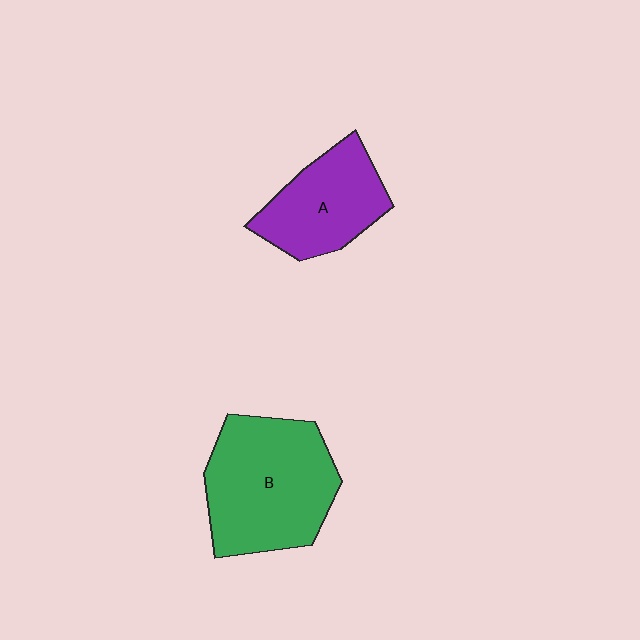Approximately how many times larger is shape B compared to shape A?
Approximately 1.5 times.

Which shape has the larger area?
Shape B (green).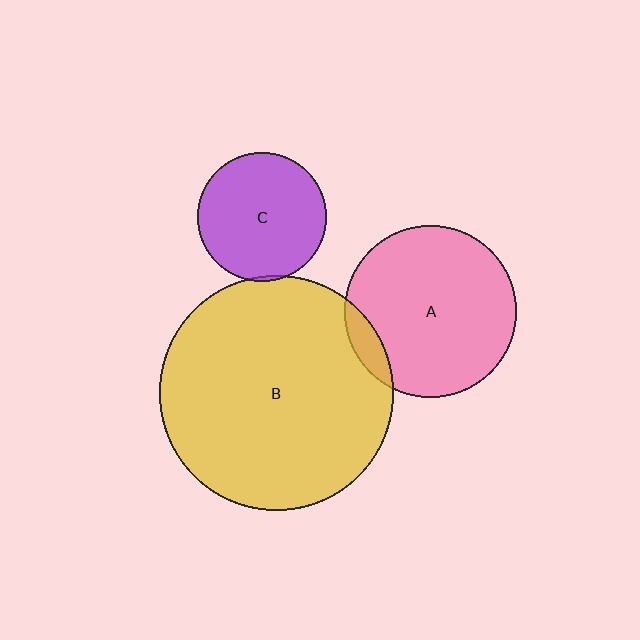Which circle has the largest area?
Circle B (yellow).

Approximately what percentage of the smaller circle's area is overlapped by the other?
Approximately 5%.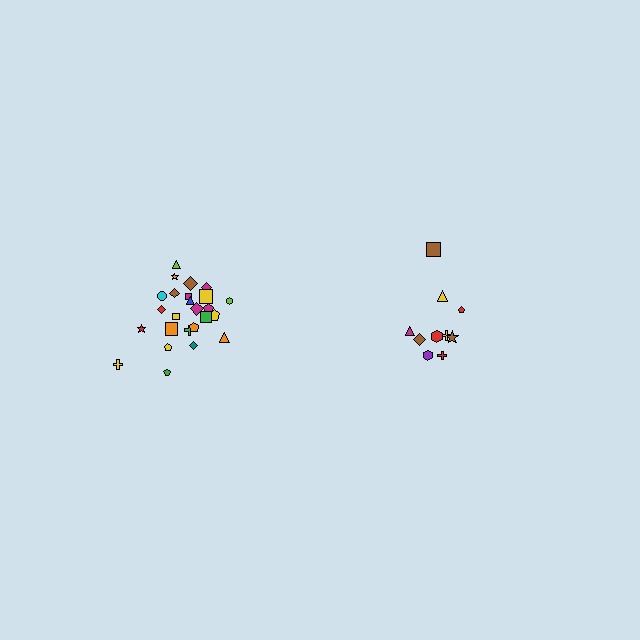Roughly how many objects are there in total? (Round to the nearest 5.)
Roughly 35 objects in total.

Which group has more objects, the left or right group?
The left group.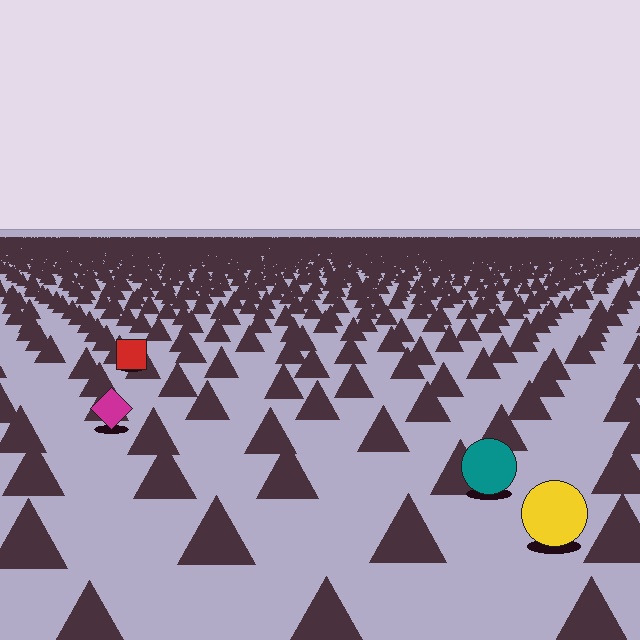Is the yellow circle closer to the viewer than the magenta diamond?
Yes. The yellow circle is closer — you can tell from the texture gradient: the ground texture is coarser near it.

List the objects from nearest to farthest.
From nearest to farthest: the yellow circle, the teal circle, the magenta diamond, the red square.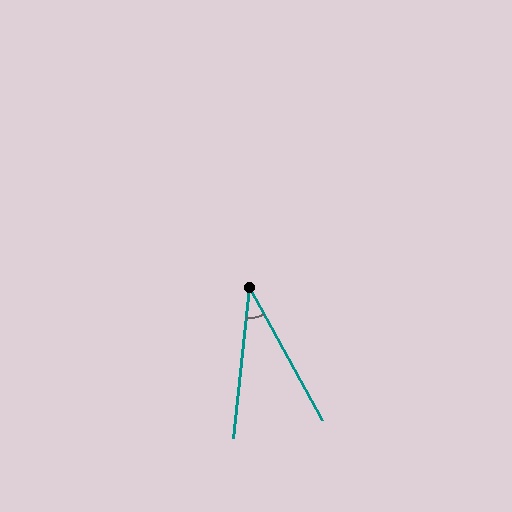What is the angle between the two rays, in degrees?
Approximately 35 degrees.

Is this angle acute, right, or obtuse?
It is acute.